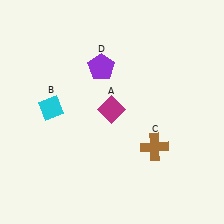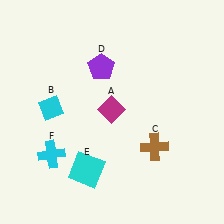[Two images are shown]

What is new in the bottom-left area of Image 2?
A cyan cross (F) was added in the bottom-left area of Image 2.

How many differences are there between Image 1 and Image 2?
There are 2 differences between the two images.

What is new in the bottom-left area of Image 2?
A cyan square (E) was added in the bottom-left area of Image 2.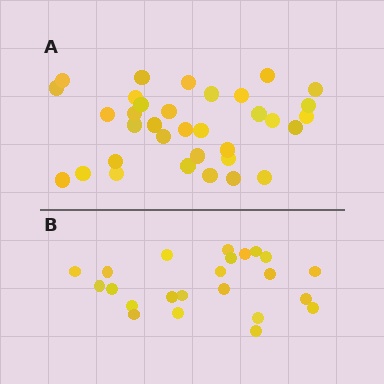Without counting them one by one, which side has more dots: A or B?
Region A (the top region) has more dots.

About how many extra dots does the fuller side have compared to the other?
Region A has roughly 12 or so more dots than region B.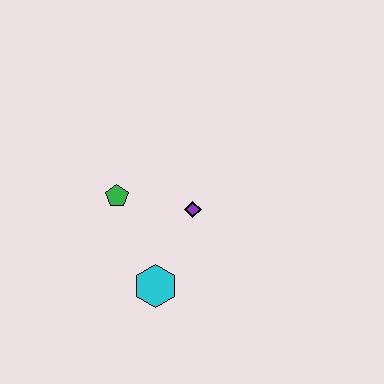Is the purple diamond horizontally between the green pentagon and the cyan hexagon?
No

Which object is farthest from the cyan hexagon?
The green pentagon is farthest from the cyan hexagon.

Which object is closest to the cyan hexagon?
The purple diamond is closest to the cyan hexagon.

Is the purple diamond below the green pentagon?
Yes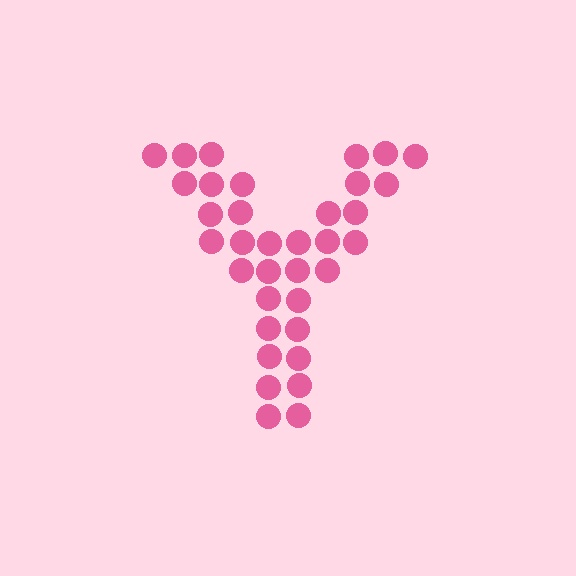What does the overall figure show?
The overall figure shows the letter Y.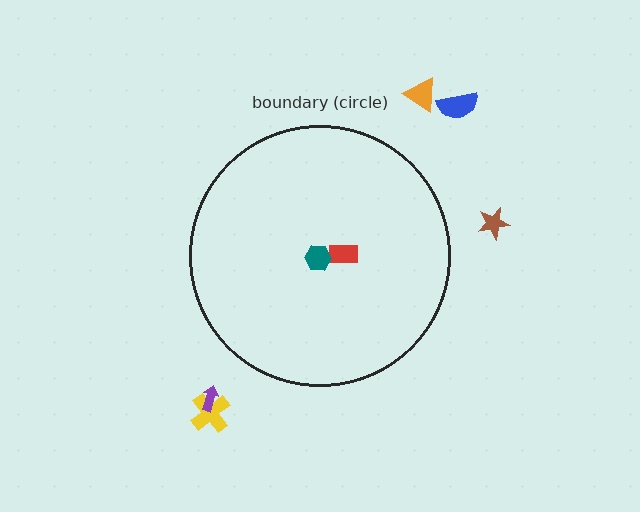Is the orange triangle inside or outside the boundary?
Outside.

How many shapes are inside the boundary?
2 inside, 5 outside.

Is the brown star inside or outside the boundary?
Outside.